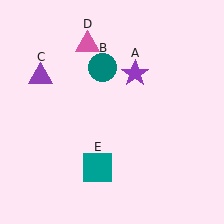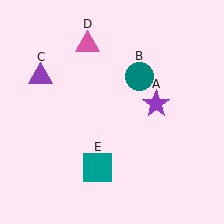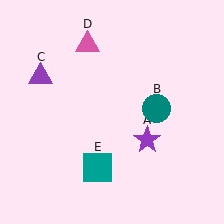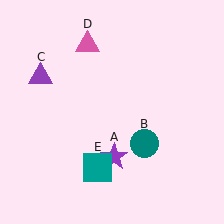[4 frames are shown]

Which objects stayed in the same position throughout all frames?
Purple triangle (object C) and pink triangle (object D) and teal square (object E) remained stationary.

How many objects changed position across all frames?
2 objects changed position: purple star (object A), teal circle (object B).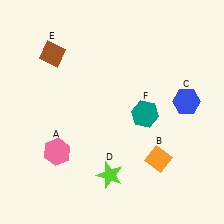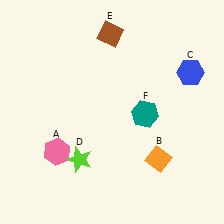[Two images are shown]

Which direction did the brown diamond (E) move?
The brown diamond (E) moved right.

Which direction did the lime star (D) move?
The lime star (D) moved left.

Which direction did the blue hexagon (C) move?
The blue hexagon (C) moved up.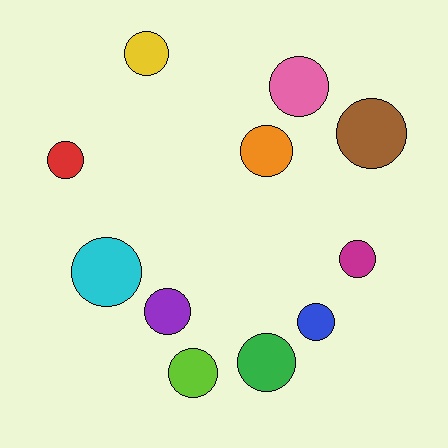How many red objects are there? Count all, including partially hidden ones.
There is 1 red object.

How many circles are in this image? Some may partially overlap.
There are 11 circles.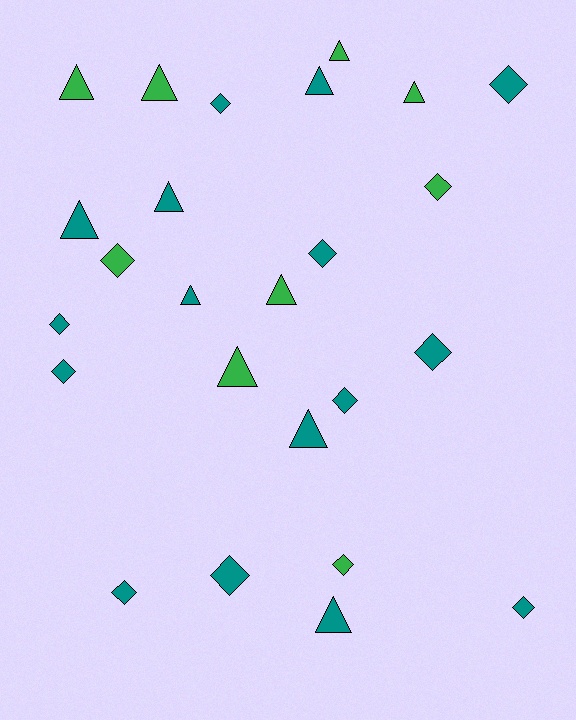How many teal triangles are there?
There are 6 teal triangles.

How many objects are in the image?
There are 25 objects.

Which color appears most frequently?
Teal, with 16 objects.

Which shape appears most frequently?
Diamond, with 13 objects.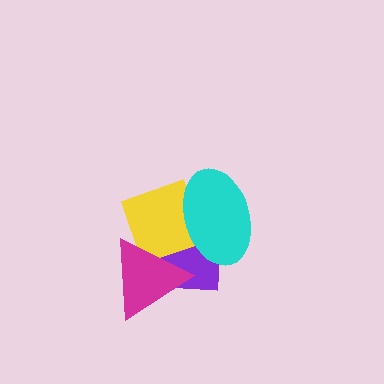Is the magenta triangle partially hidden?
No, no other shape covers it.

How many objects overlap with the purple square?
3 objects overlap with the purple square.